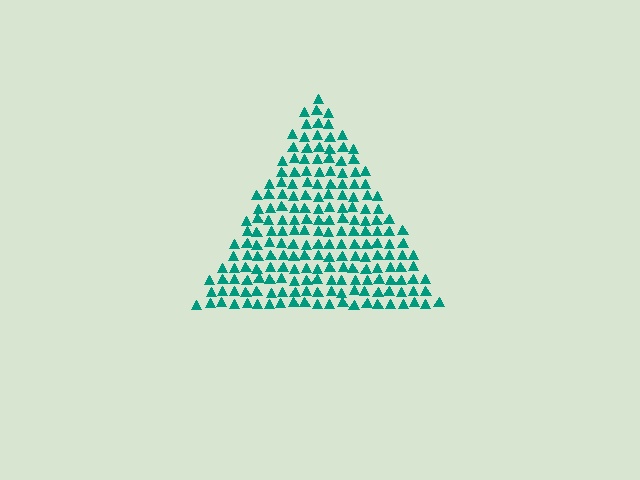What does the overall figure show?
The overall figure shows a triangle.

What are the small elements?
The small elements are triangles.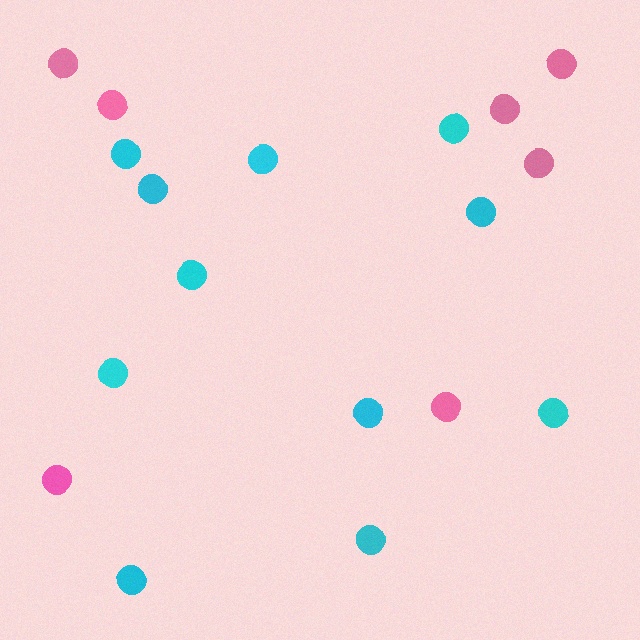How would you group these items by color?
There are 2 groups: one group of pink circles (7) and one group of cyan circles (11).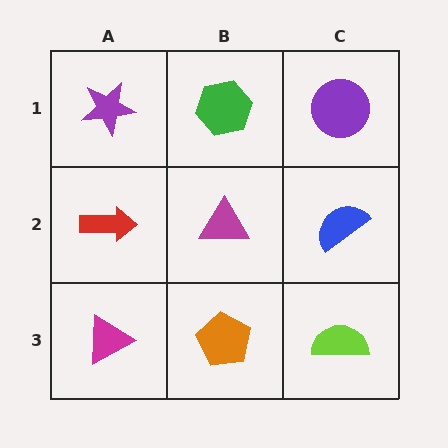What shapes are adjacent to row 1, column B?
A magenta triangle (row 2, column B), a purple star (row 1, column A), a purple circle (row 1, column C).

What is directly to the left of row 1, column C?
A green hexagon.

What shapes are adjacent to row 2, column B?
A green hexagon (row 1, column B), an orange pentagon (row 3, column B), a red arrow (row 2, column A), a blue semicircle (row 2, column C).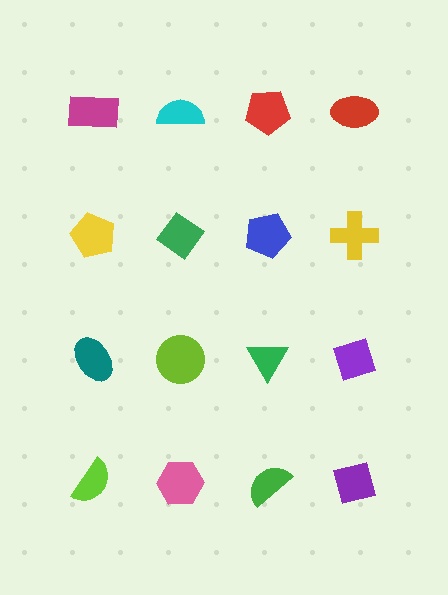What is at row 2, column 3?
A blue pentagon.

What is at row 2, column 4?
A yellow cross.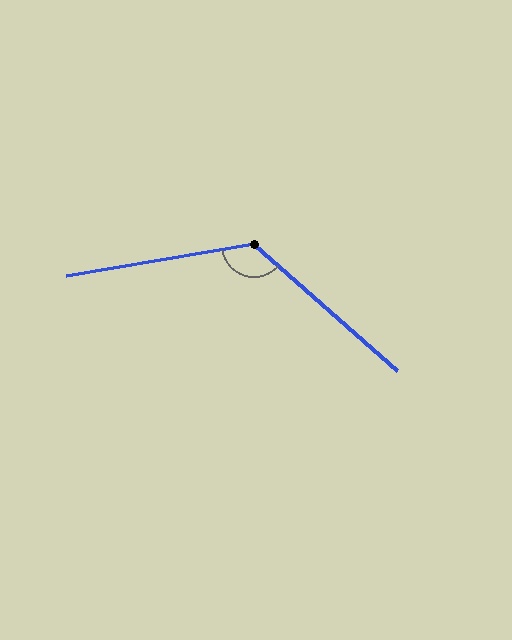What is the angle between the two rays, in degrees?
Approximately 129 degrees.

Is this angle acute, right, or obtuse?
It is obtuse.